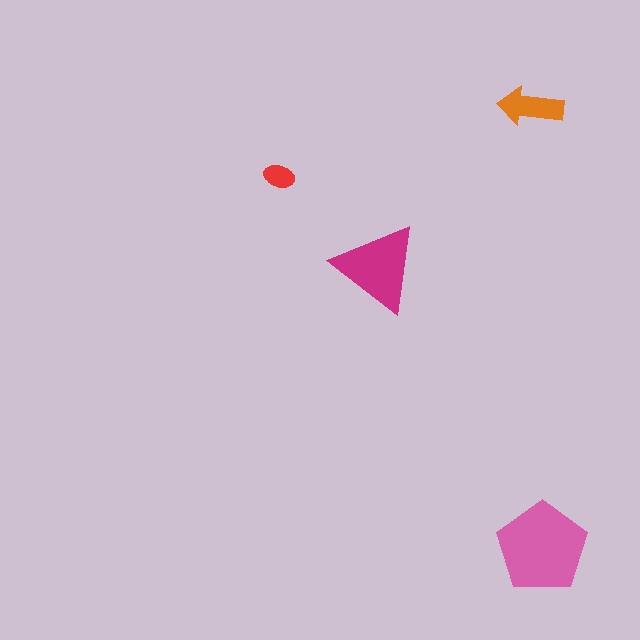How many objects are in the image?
There are 4 objects in the image.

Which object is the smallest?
The red ellipse.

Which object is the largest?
The pink pentagon.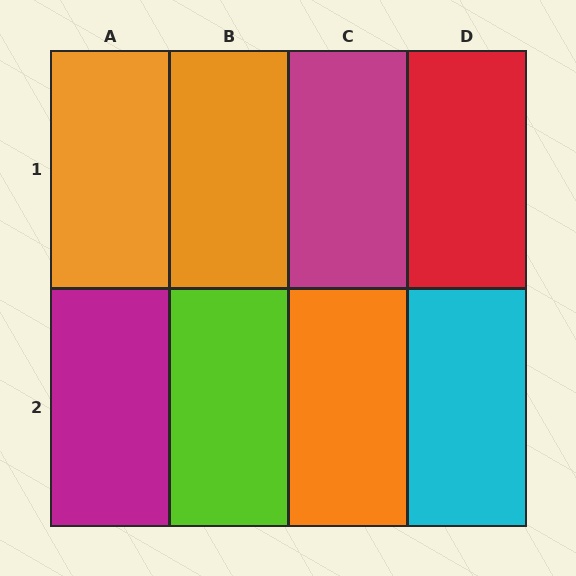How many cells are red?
1 cell is red.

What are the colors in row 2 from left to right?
Magenta, lime, orange, cyan.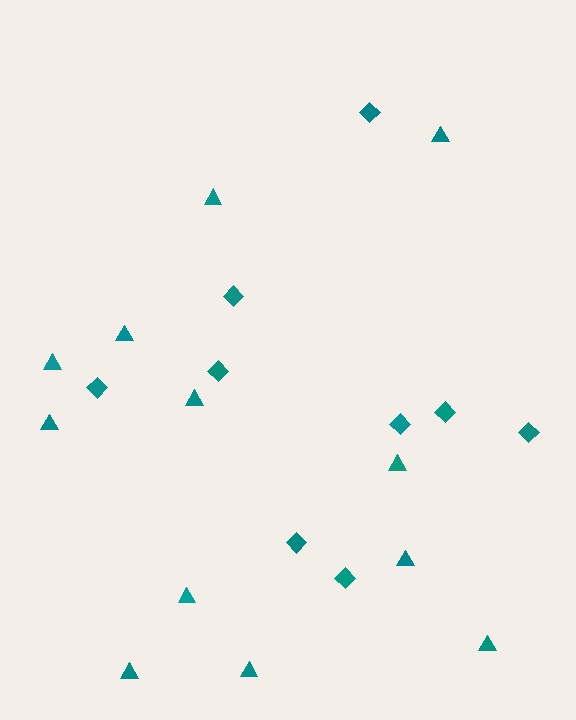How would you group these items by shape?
There are 2 groups: one group of triangles (12) and one group of diamonds (9).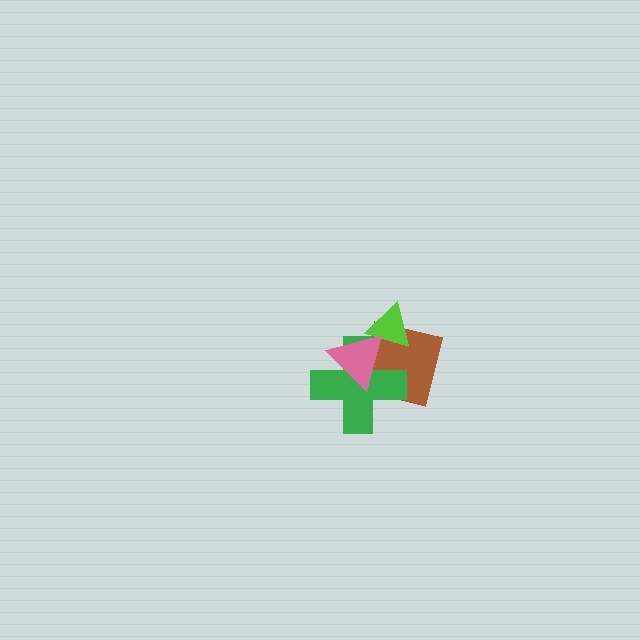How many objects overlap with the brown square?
3 objects overlap with the brown square.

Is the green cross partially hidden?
Yes, it is partially covered by another shape.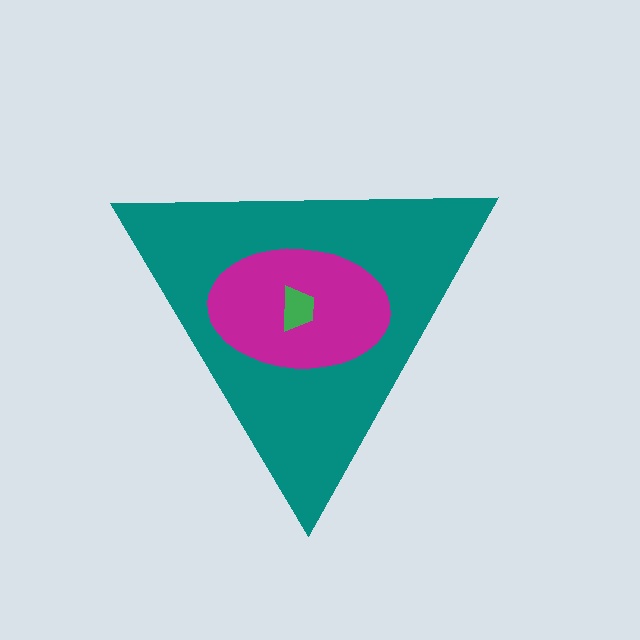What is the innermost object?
The green trapezoid.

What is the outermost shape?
The teal triangle.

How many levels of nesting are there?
3.